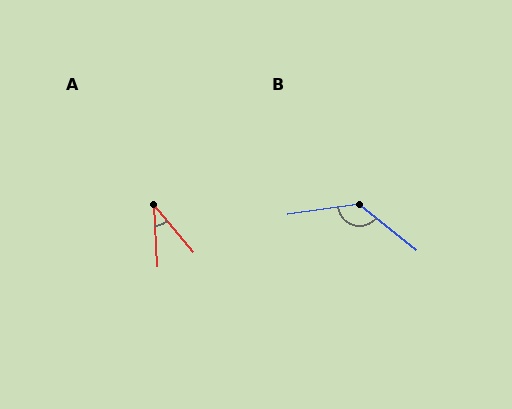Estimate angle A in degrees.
Approximately 37 degrees.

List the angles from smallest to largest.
A (37°), B (133°).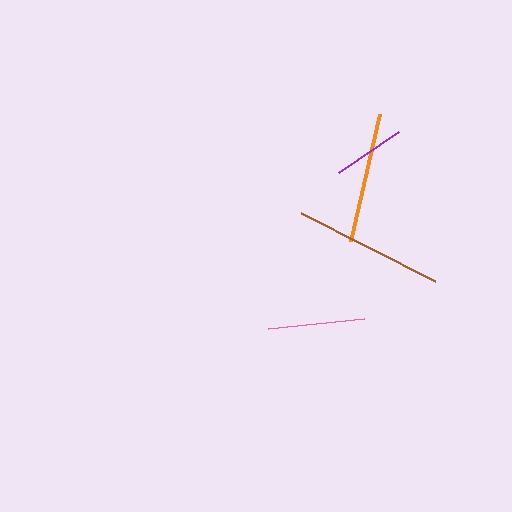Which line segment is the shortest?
The purple line is the shortest at approximately 73 pixels.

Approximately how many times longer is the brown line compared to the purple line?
The brown line is approximately 2.0 times the length of the purple line.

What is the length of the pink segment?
The pink segment is approximately 97 pixels long.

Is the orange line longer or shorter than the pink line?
The orange line is longer than the pink line.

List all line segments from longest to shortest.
From longest to shortest: brown, orange, pink, purple.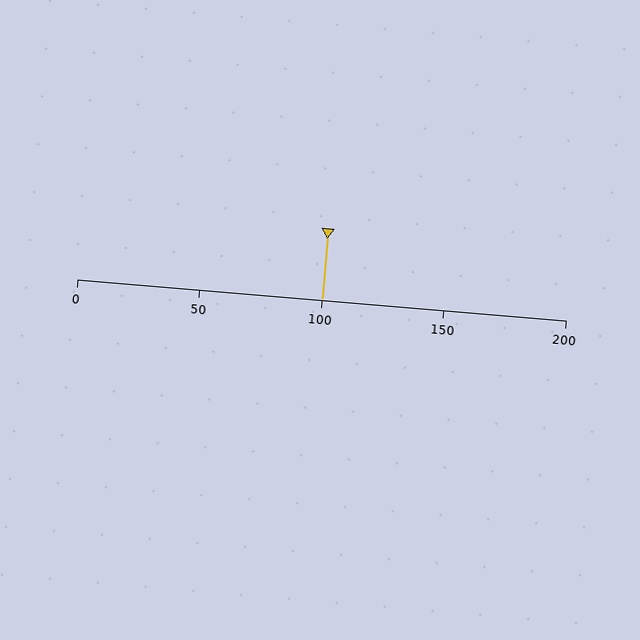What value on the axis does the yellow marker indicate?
The marker indicates approximately 100.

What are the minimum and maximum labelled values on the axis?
The axis runs from 0 to 200.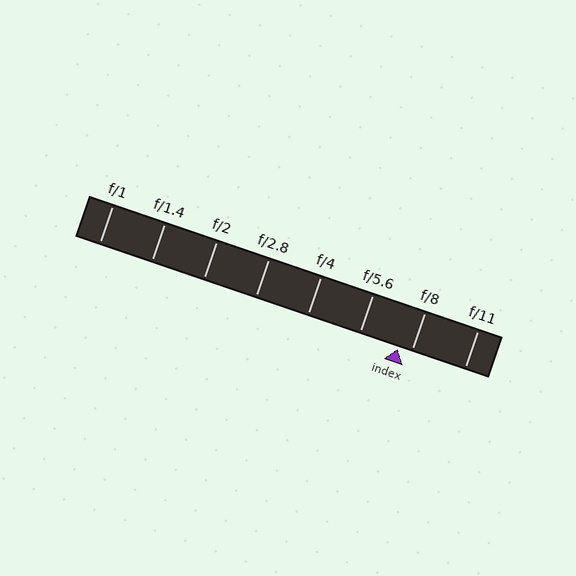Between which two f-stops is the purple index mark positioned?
The index mark is between f/5.6 and f/8.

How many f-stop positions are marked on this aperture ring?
There are 8 f-stop positions marked.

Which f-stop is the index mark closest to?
The index mark is closest to f/8.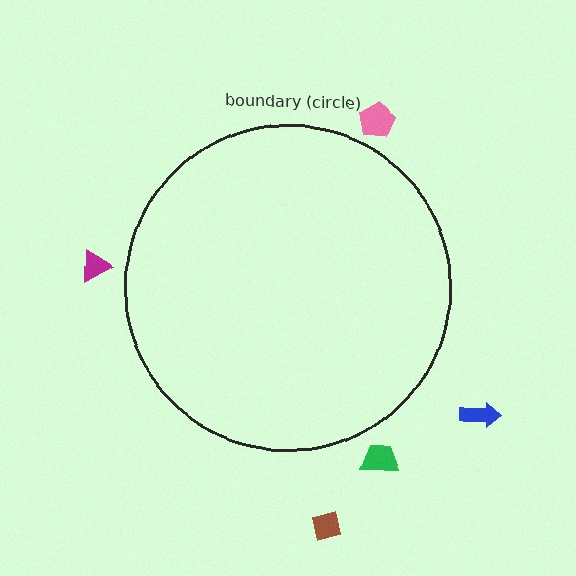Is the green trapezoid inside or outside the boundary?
Outside.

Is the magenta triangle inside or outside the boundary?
Outside.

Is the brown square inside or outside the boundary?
Outside.